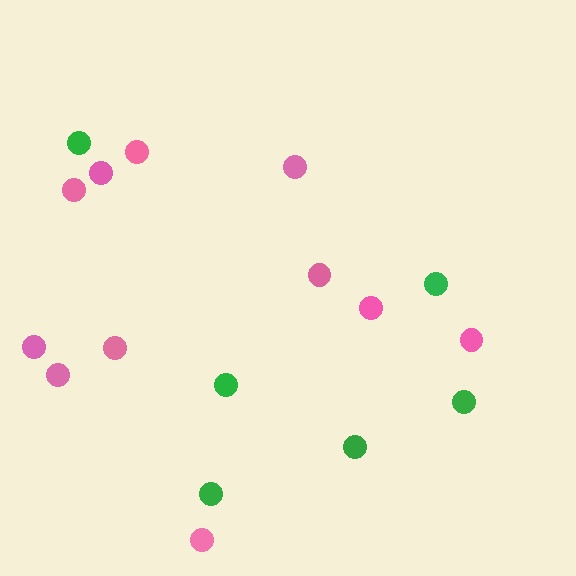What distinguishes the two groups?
There are 2 groups: one group of pink circles (11) and one group of green circles (6).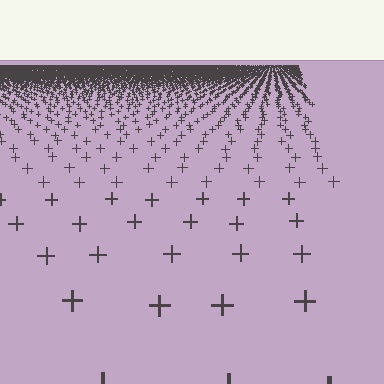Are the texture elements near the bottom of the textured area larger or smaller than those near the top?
Larger. Near the bottom, elements are closer to the viewer and appear at a bigger on-screen size.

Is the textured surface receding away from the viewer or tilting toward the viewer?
The surface is receding away from the viewer. Texture elements get smaller and denser toward the top.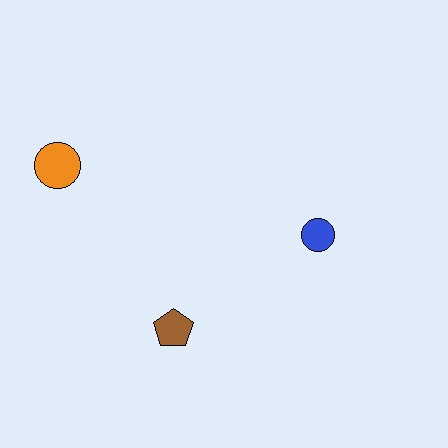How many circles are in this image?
There are 2 circles.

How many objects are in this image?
There are 3 objects.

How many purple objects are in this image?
There are no purple objects.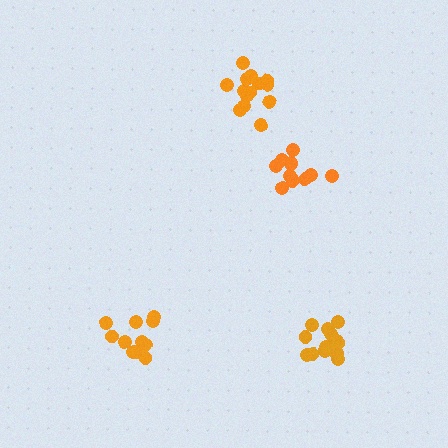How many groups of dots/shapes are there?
There are 4 groups.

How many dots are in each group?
Group 1: 11 dots, Group 2: 12 dots, Group 3: 14 dots, Group 4: 15 dots (52 total).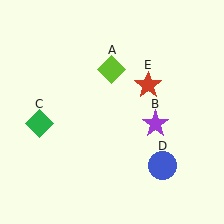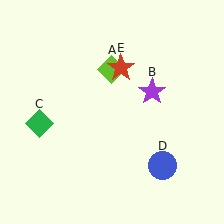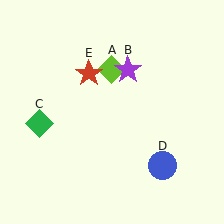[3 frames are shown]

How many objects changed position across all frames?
2 objects changed position: purple star (object B), red star (object E).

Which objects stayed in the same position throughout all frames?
Lime diamond (object A) and green diamond (object C) and blue circle (object D) remained stationary.